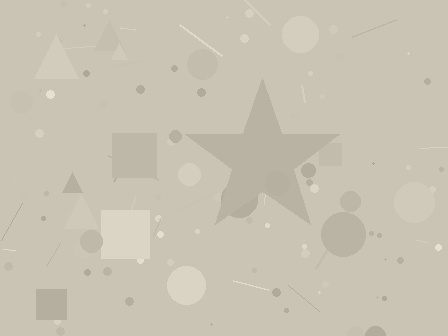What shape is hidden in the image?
A star is hidden in the image.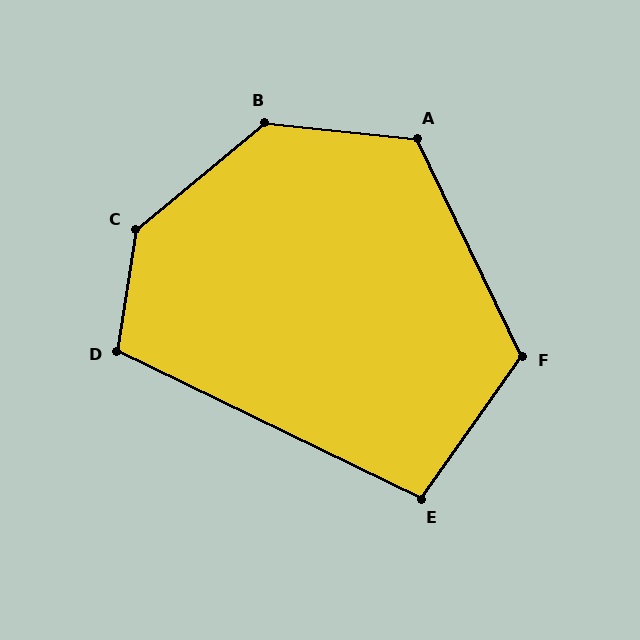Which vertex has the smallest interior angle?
E, at approximately 100 degrees.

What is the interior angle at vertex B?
Approximately 134 degrees (obtuse).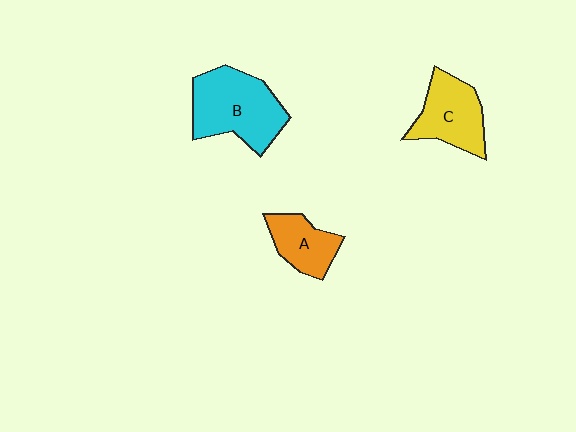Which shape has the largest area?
Shape B (cyan).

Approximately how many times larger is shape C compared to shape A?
Approximately 1.4 times.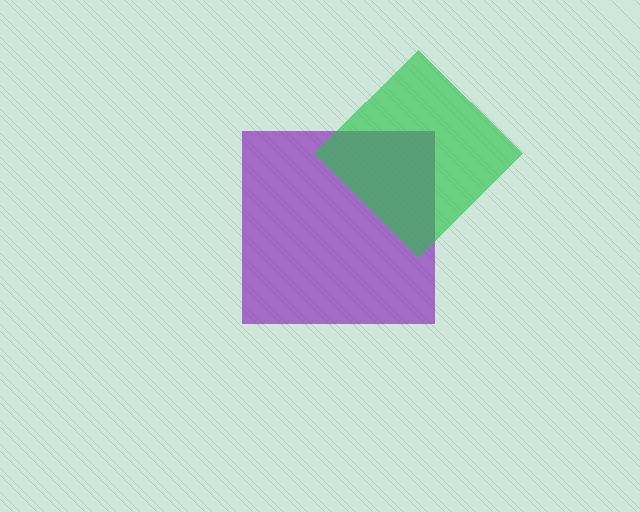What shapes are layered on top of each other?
The layered shapes are: a purple square, a green diamond.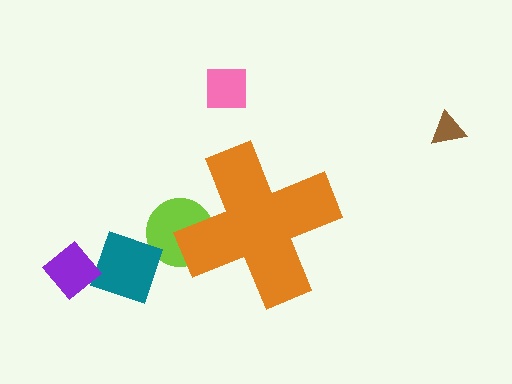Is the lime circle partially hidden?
Yes, the lime circle is partially hidden behind the orange cross.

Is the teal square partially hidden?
No, the teal square is fully visible.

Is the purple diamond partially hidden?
No, the purple diamond is fully visible.